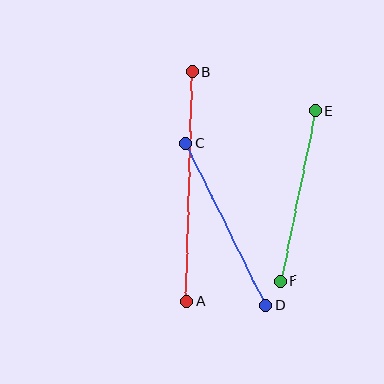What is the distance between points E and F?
The distance is approximately 174 pixels.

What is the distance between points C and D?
The distance is approximately 181 pixels.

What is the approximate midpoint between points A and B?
The midpoint is at approximately (189, 187) pixels.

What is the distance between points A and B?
The distance is approximately 230 pixels.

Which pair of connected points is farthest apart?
Points A and B are farthest apart.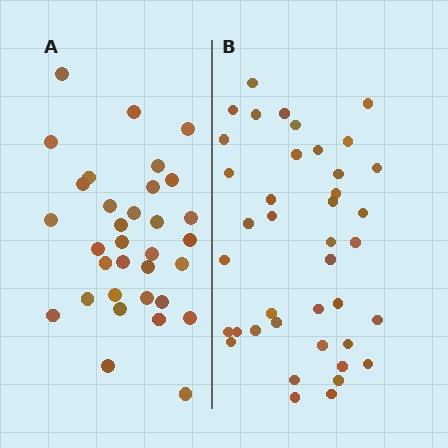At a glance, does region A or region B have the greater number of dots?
Region B (the right region) has more dots.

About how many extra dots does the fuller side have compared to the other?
Region B has roughly 8 or so more dots than region A.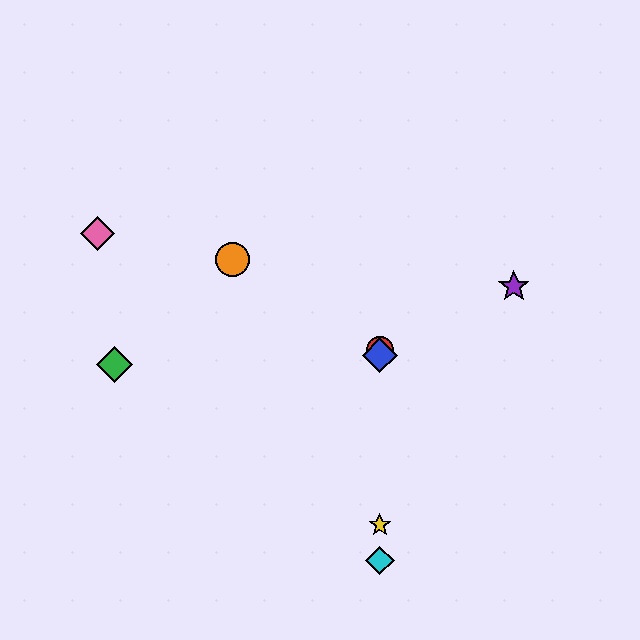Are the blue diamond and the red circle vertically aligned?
Yes, both are at x≈380.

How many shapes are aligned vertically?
4 shapes (the red circle, the blue diamond, the yellow star, the cyan diamond) are aligned vertically.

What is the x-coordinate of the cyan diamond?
The cyan diamond is at x≈380.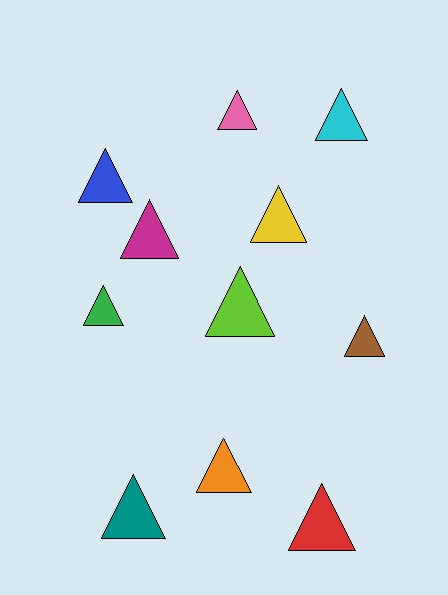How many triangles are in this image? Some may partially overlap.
There are 11 triangles.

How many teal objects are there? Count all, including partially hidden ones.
There is 1 teal object.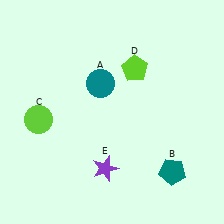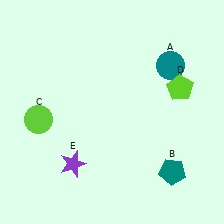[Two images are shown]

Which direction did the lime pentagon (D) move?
The lime pentagon (D) moved right.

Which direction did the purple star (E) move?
The purple star (E) moved left.